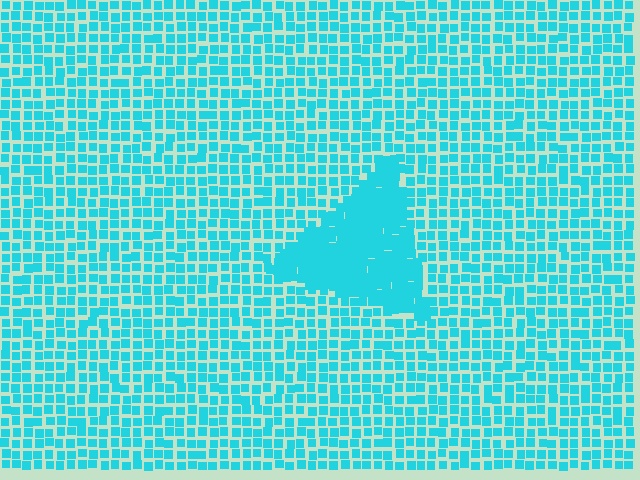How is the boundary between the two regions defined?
The boundary is defined by a change in element density (approximately 2.0x ratio). All elements are the same color, size, and shape.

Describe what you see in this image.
The image contains small cyan elements arranged at two different densities. A triangle-shaped region is visible where the elements are more densely packed than the surrounding area.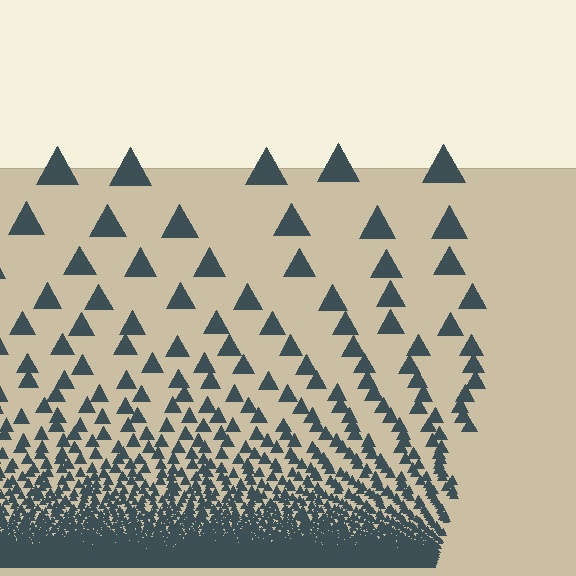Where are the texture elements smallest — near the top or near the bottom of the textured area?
Near the bottom.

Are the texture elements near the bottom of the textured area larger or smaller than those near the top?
Smaller. The gradient is inverted — elements near the bottom are smaller and denser.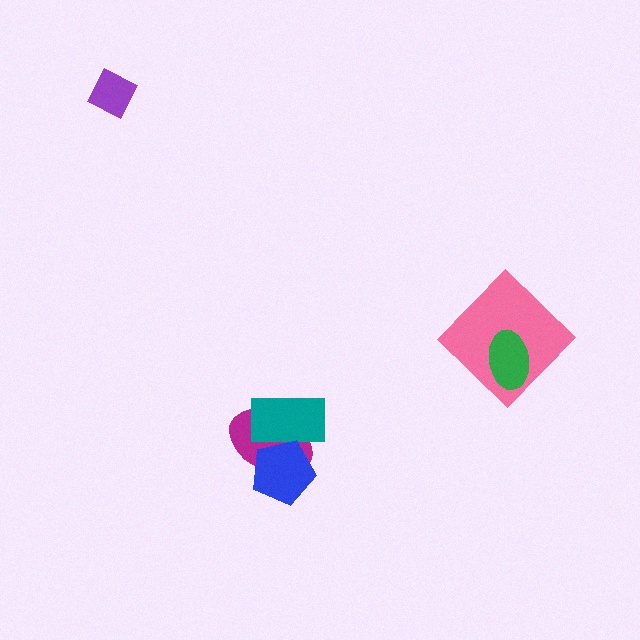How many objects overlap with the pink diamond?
1 object overlaps with the pink diamond.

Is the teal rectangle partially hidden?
Yes, it is partially covered by another shape.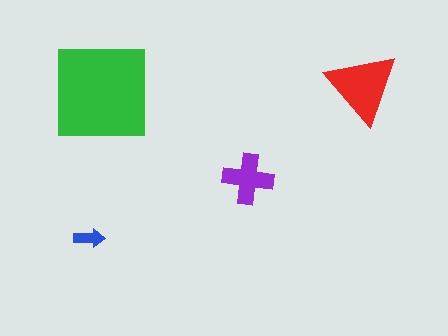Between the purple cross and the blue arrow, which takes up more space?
The purple cross.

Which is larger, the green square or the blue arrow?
The green square.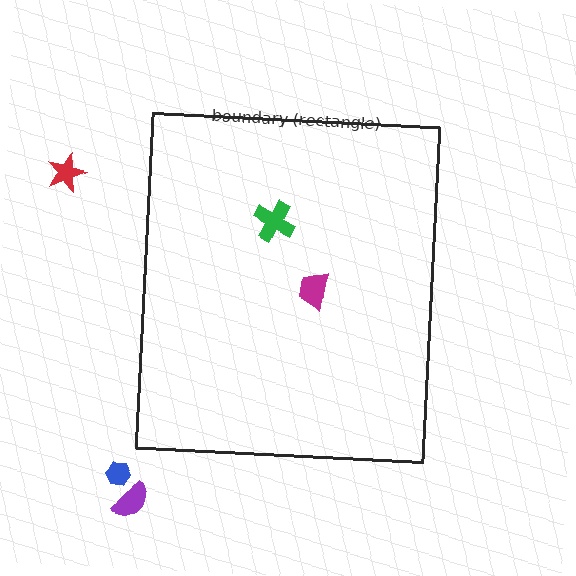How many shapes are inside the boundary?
2 inside, 3 outside.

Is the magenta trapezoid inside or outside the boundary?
Inside.